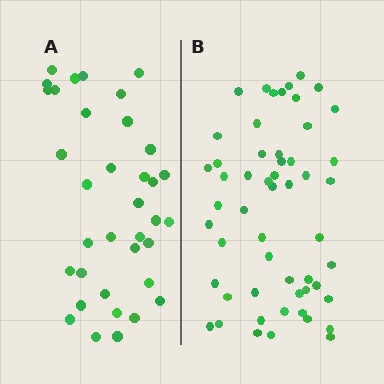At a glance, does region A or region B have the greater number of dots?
Region B (the right region) has more dots.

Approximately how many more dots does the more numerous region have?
Region B has approximately 20 more dots than region A.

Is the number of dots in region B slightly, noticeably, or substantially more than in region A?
Region B has substantially more. The ratio is roughly 1.5 to 1.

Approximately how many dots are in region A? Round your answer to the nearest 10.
About 40 dots. (The exact count is 36, which rounds to 40.)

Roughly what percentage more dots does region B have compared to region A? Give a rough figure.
About 50% more.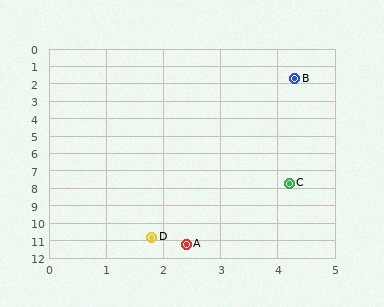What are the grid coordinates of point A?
Point A is at approximately (2.4, 11.2).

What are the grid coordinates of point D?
Point D is at approximately (1.8, 10.8).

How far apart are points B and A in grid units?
Points B and A are about 9.7 grid units apart.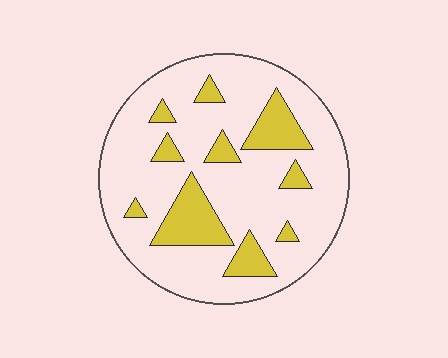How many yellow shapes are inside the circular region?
10.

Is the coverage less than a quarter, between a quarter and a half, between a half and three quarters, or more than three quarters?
Less than a quarter.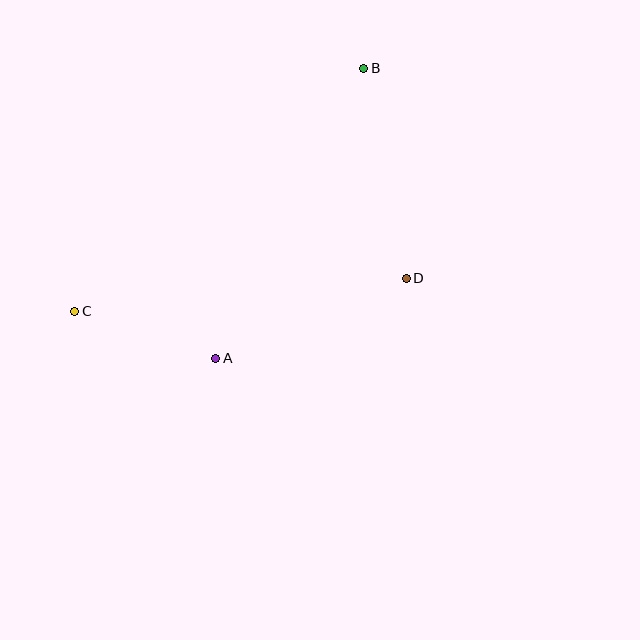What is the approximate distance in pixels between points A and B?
The distance between A and B is approximately 325 pixels.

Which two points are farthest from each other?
Points B and C are farthest from each other.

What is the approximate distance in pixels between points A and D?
The distance between A and D is approximately 207 pixels.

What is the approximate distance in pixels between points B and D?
The distance between B and D is approximately 214 pixels.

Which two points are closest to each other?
Points A and C are closest to each other.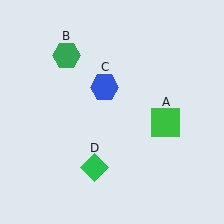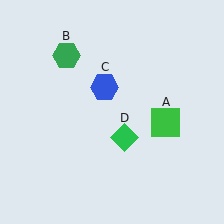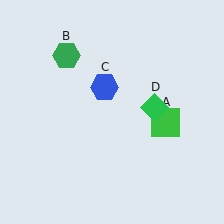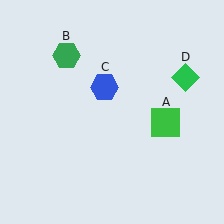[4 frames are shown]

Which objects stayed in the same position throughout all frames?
Green square (object A) and green hexagon (object B) and blue hexagon (object C) remained stationary.